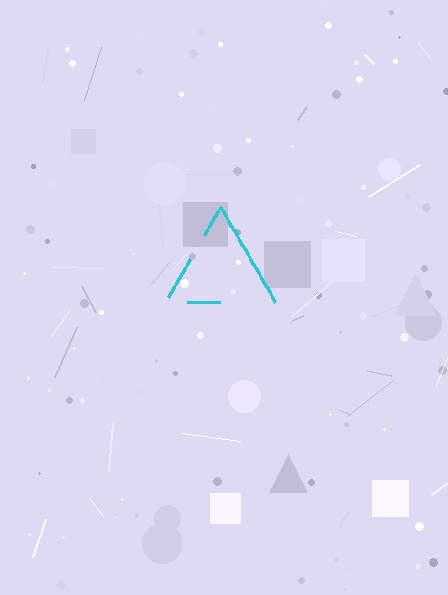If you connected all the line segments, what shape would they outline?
They would outline a triangle.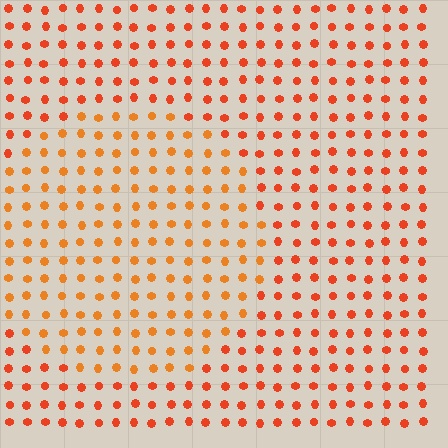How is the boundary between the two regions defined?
The boundary is defined purely by a slight shift in hue (about 19 degrees). Spacing, size, and orientation are identical on both sides.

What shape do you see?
I see a circle.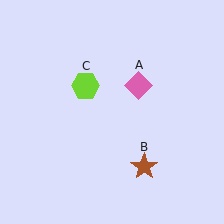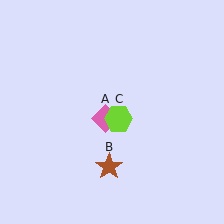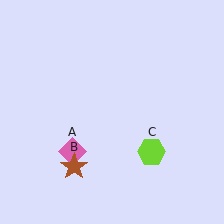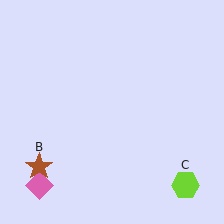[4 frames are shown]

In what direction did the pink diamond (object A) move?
The pink diamond (object A) moved down and to the left.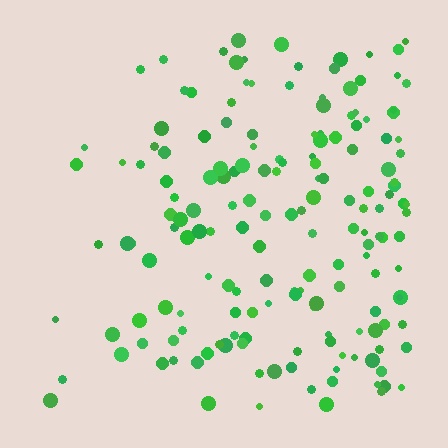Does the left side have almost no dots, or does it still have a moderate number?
Still a moderate number, just noticeably fewer than the right.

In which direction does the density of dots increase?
From left to right, with the right side densest.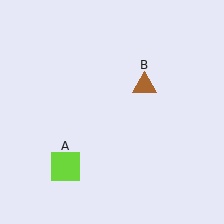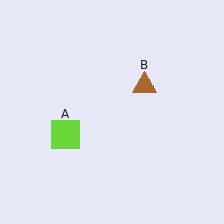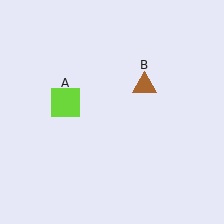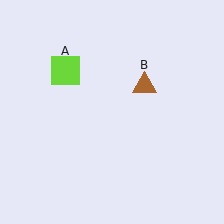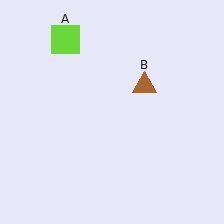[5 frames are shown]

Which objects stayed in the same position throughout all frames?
Brown triangle (object B) remained stationary.